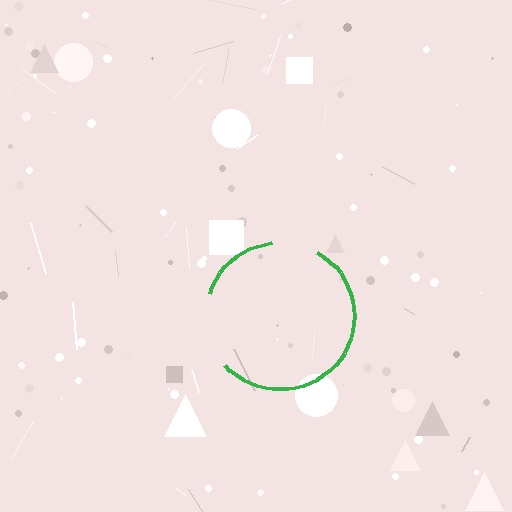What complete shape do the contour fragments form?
The contour fragments form a circle.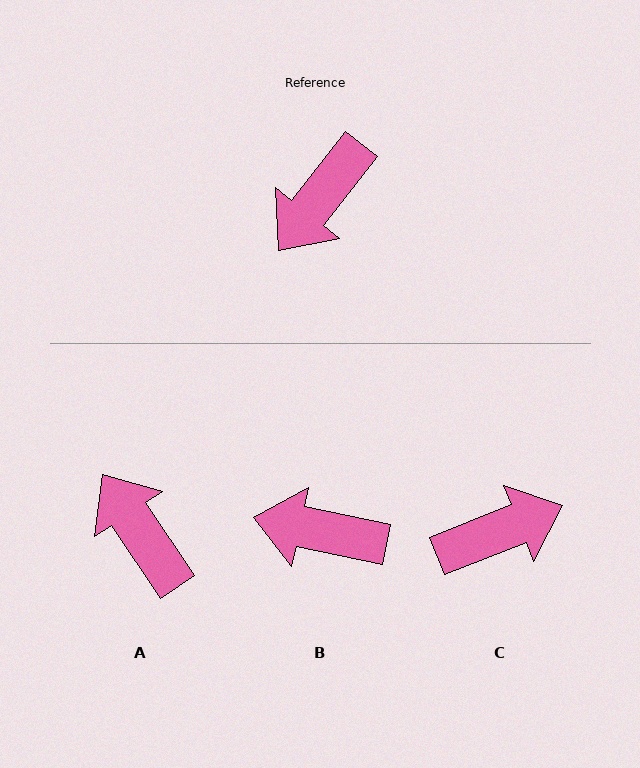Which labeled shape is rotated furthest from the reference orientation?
C, about 150 degrees away.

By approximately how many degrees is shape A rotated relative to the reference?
Approximately 108 degrees clockwise.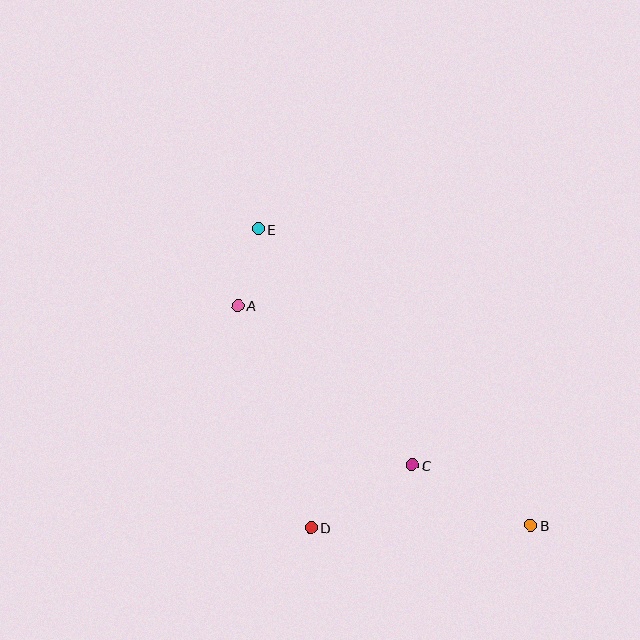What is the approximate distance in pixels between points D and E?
The distance between D and E is approximately 303 pixels.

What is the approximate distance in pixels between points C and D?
The distance between C and D is approximately 119 pixels.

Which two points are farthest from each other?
Points B and E are farthest from each other.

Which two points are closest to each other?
Points A and E are closest to each other.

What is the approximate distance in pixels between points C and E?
The distance between C and E is approximately 282 pixels.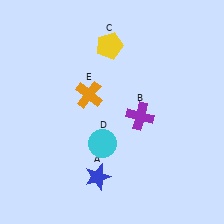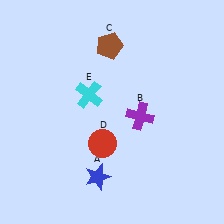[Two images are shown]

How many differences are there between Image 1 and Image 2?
There are 3 differences between the two images.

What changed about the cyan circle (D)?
In Image 1, D is cyan. In Image 2, it changed to red.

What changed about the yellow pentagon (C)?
In Image 1, C is yellow. In Image 2, it changed to brown.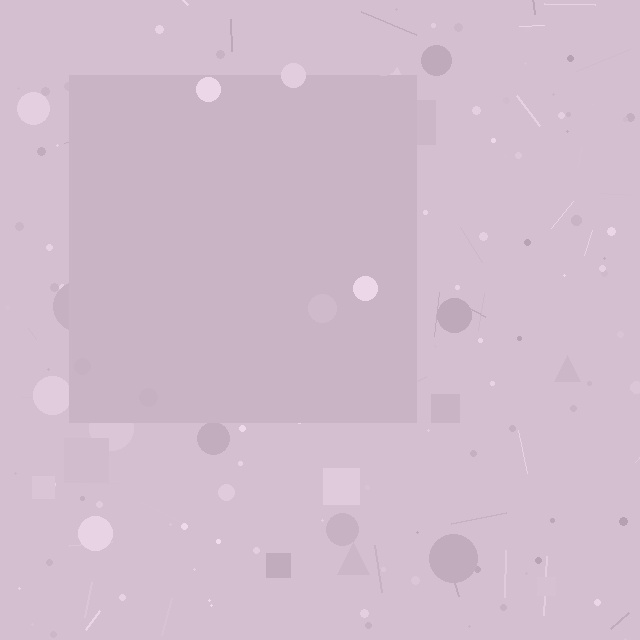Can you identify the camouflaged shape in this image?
The camouflaged shape is a square.